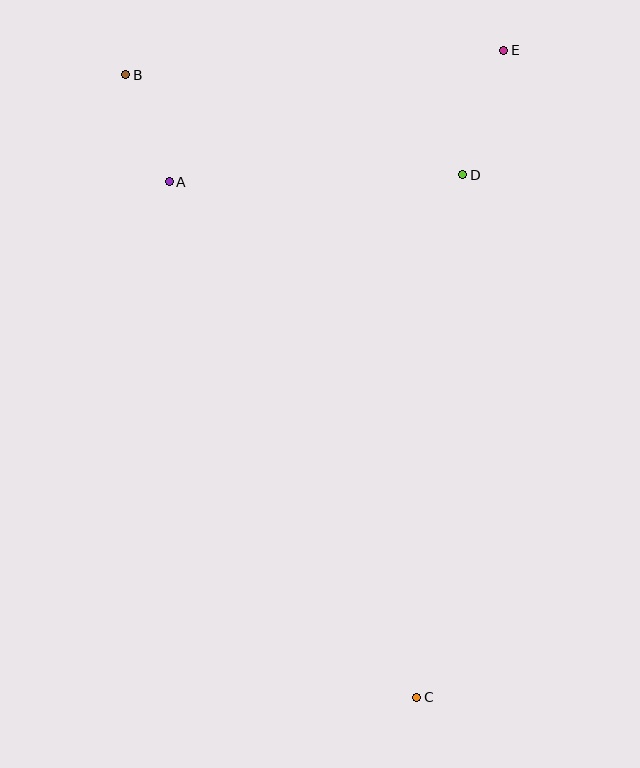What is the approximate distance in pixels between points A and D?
The distance between A and D is approximately 293 pixels.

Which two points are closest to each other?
Points A and B are closest to each other.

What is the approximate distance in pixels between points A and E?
The distance between A and E is approximately 359 pixels.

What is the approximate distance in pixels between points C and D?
The distance between C and D is approximately 525 pixels.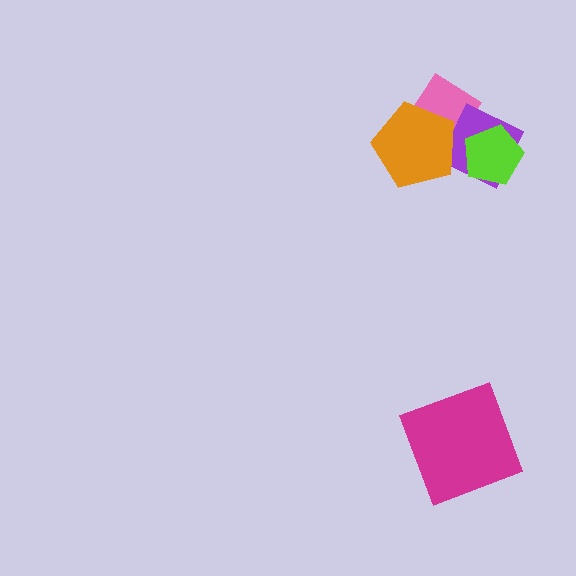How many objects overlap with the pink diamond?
2 objects overlap with the pink diamond.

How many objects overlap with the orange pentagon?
2 objects overlap with the orange pentagon.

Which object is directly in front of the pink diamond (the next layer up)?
The purple diamond is directly in front of the pink diamond.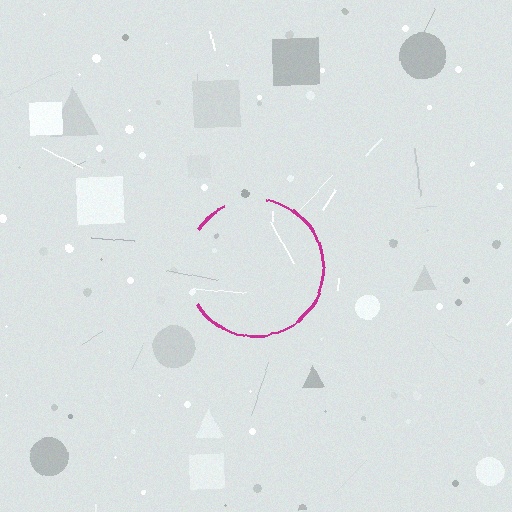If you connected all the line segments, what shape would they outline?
They would outline a circle.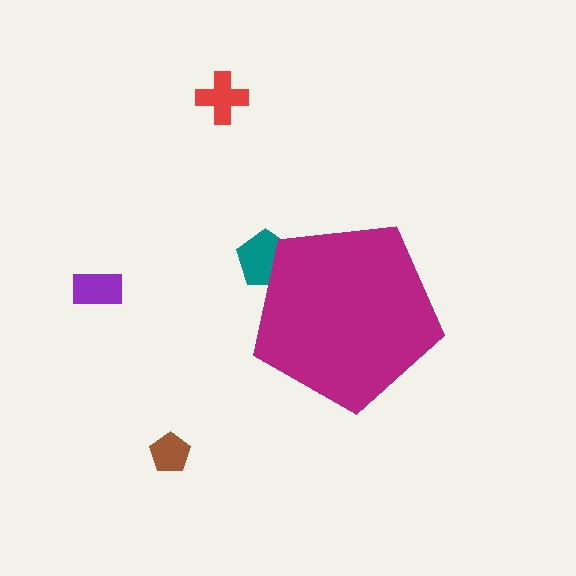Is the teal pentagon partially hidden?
Yes, the teal pentagon is partially hidden behind the magenta pentagon.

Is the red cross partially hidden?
No, the red cross is fully visible.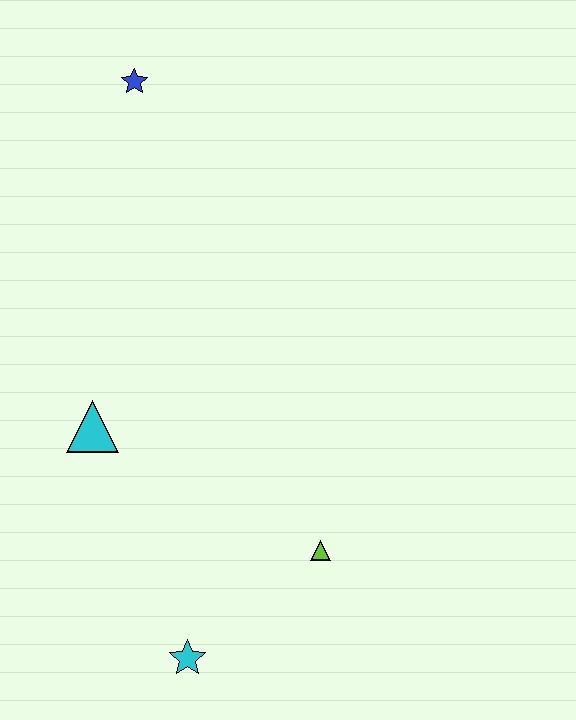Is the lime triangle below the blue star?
Yes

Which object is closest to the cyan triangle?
The cyan star is closest to the cyan triangle.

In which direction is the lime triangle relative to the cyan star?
The lime triangle is to the right of the cyan star.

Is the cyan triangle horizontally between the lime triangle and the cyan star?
No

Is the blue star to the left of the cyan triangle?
No